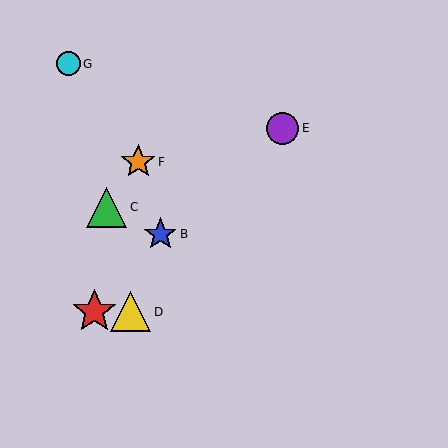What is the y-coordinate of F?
Object F is at y≈162.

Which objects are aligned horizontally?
Objects A, D are aligned horizontally.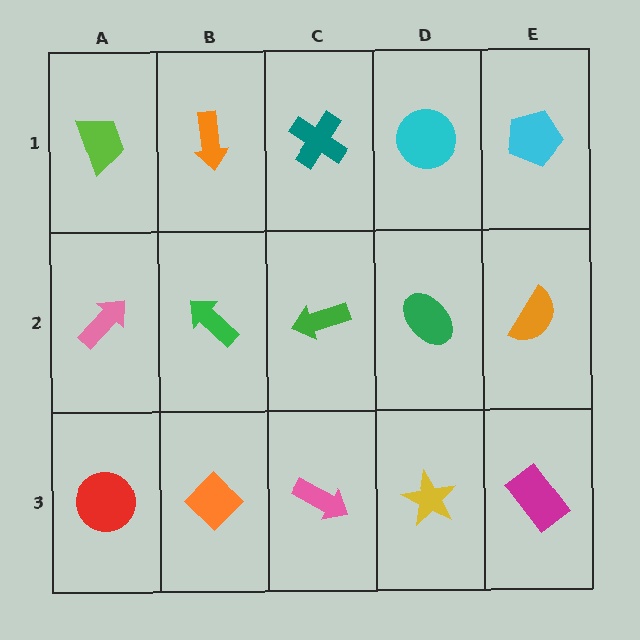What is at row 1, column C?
A teal cross.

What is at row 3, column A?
A red circle.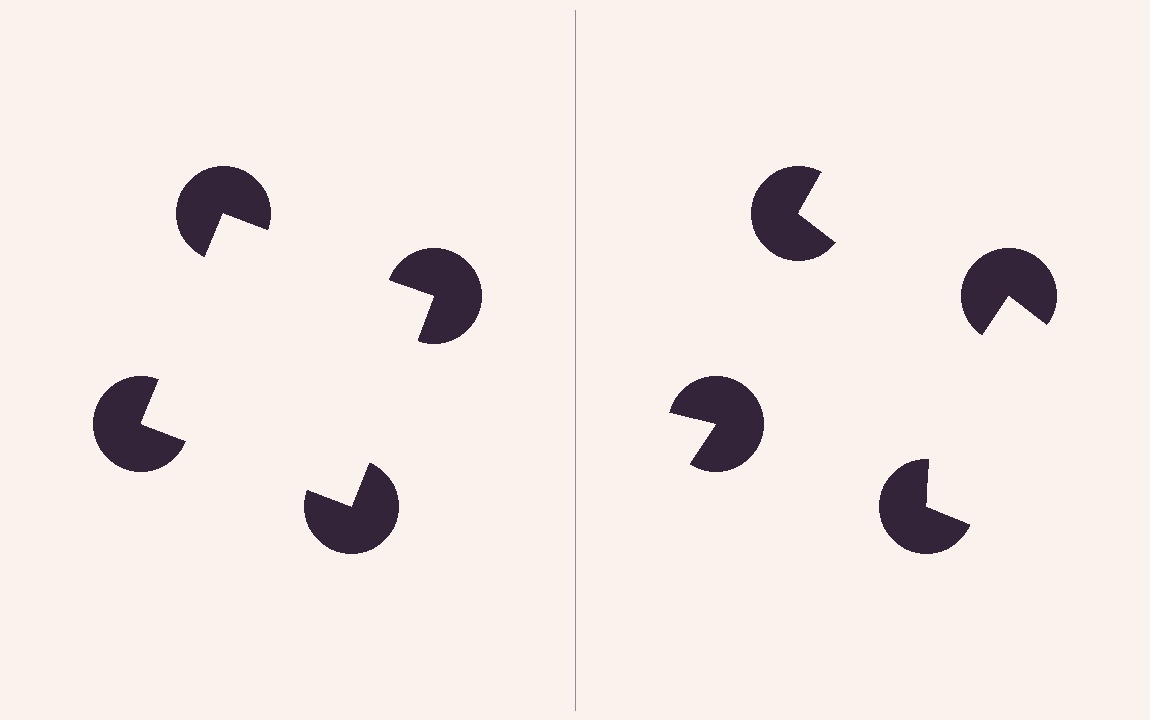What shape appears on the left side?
An illusory square.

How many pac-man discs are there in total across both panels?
8 — 4 on each side.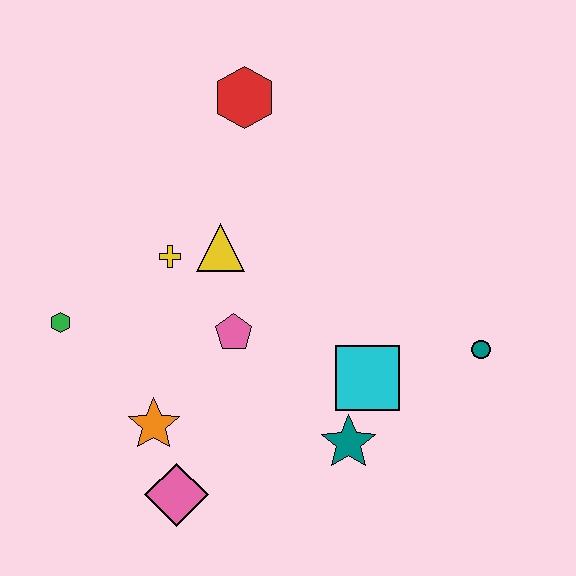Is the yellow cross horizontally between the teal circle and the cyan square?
No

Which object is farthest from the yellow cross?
The teal circle is farthest from the yellow cross.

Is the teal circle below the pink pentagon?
Yes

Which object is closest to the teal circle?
The cyan square is closest to the teal circle.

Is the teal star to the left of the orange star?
No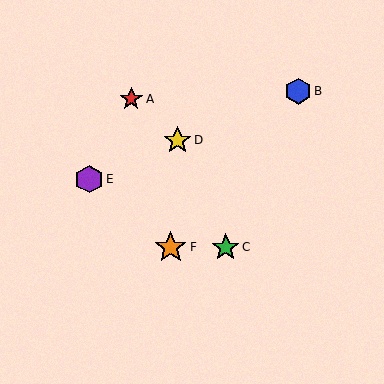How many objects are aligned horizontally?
2 objects (C, F) are aligned horizontally.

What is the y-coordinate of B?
Object B is at y≈91.